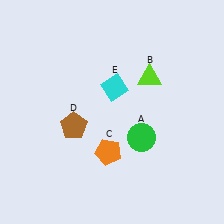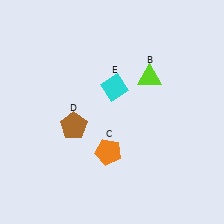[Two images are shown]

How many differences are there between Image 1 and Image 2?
There is 1 difference between the two images.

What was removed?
The green circle (A) was removed in Image 2.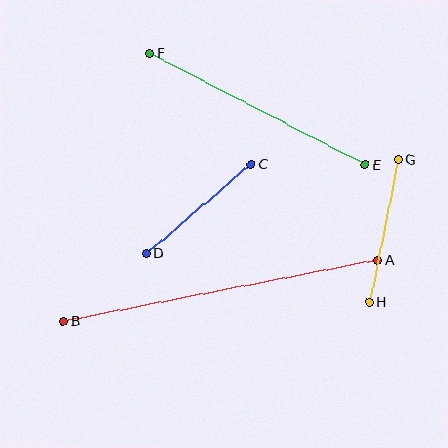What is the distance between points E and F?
The distance is approximately 242 pixels.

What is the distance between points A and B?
The distance is approximately 321 pixels.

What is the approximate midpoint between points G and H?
The midpoint is at approximately (384, 231) pixels.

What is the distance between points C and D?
The distance is approximately 138 pixels.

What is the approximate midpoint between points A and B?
The midpoint is at approximately (221, 291) pixels.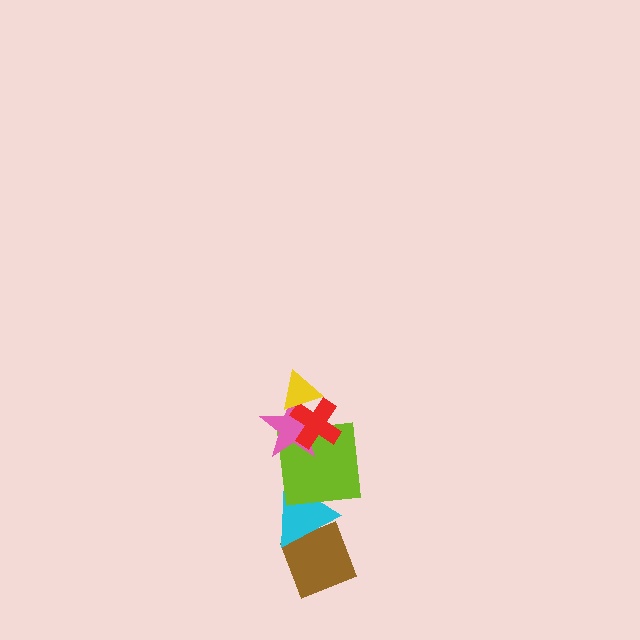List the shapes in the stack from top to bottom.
From top to bottom: the yellow triangle, the red cross, the pink star, the lime square, the cyan triangle, the brown diamond.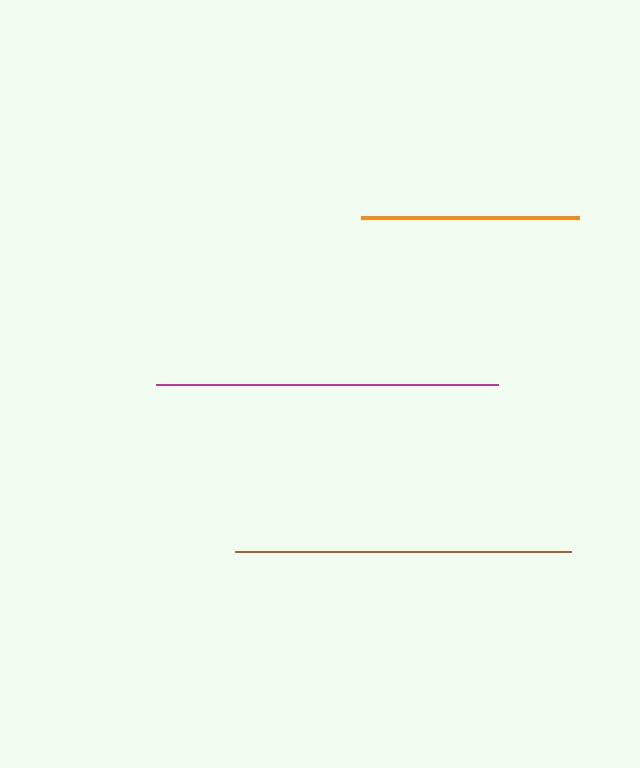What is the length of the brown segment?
The brown segment is approximately 336 pixels long.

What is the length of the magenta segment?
The magenta segment is approximately 343 pixels long.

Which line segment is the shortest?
The orange line is the shortest at approximately 217 pixels.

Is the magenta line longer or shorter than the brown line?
The magenta line is longer than the brown line.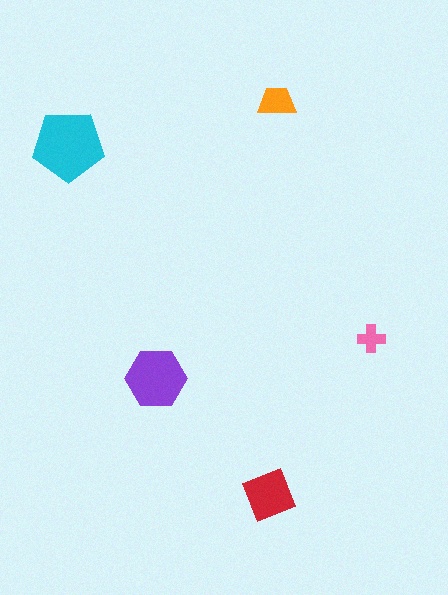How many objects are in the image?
There are 5 objects in the image.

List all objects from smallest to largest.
The pink cross, the orange trapezoid, the red diamond, the purple hexagon, the cyan pentagon.